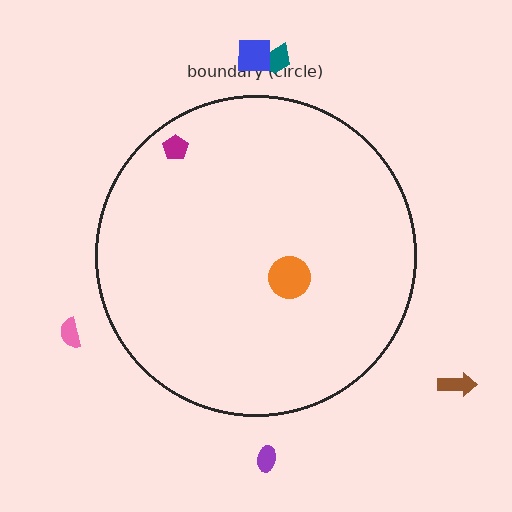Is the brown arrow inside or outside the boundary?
Outside.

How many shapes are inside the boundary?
2 inside, 5 outside.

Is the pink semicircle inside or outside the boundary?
Outside.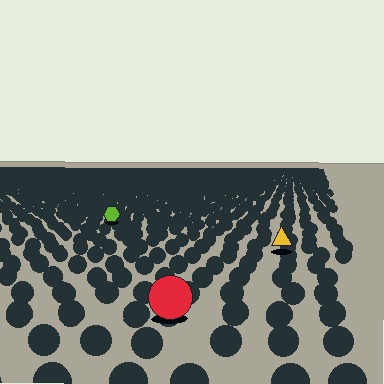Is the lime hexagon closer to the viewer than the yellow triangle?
No. The yellow triangle is closer — you can tell from the texture gradient: the ground texture is coarser near it.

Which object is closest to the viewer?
The red circle is closest. The texture marks near it are larger and more spread out.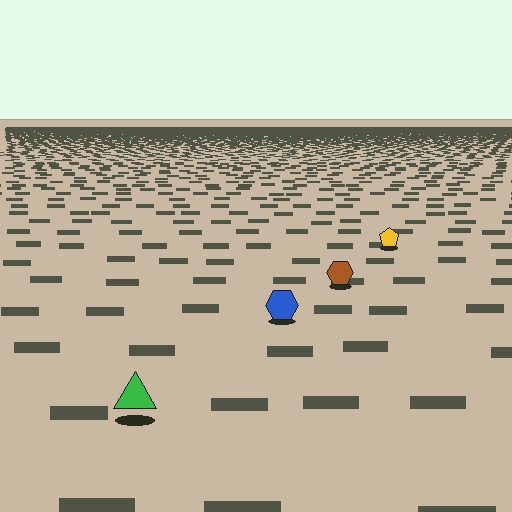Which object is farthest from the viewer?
The yellow pentagon is farthest from the viewer. It appears smaller and the ground texture around it is denser.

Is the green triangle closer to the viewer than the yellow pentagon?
Yes. The green triangle is closer — you can tell from the texture gradient: the ground texture is coarser near it.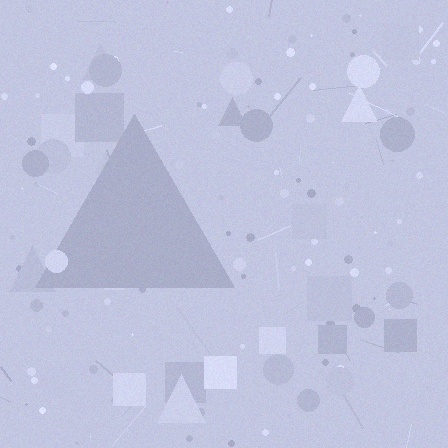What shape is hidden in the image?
A triangle is hidden in the image.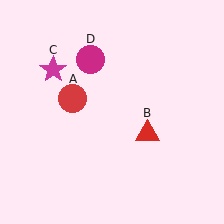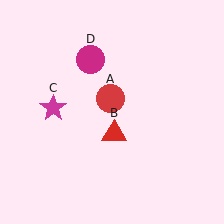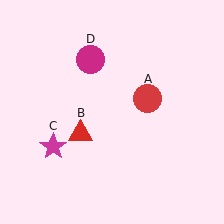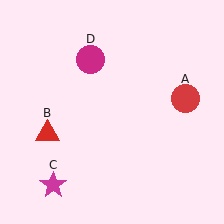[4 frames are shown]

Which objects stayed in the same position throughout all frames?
Magenta circle (object D) remained stationary.